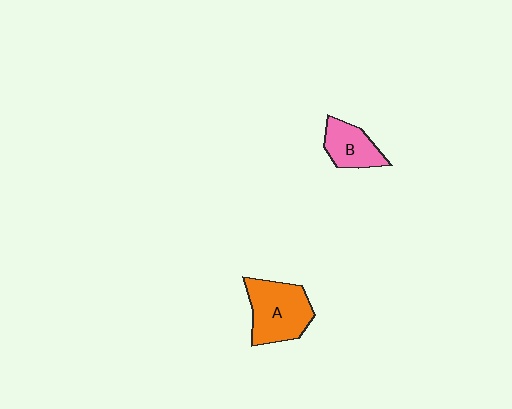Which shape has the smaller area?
Shape B (pink).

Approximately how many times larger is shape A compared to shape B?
Approximately 1.6 times.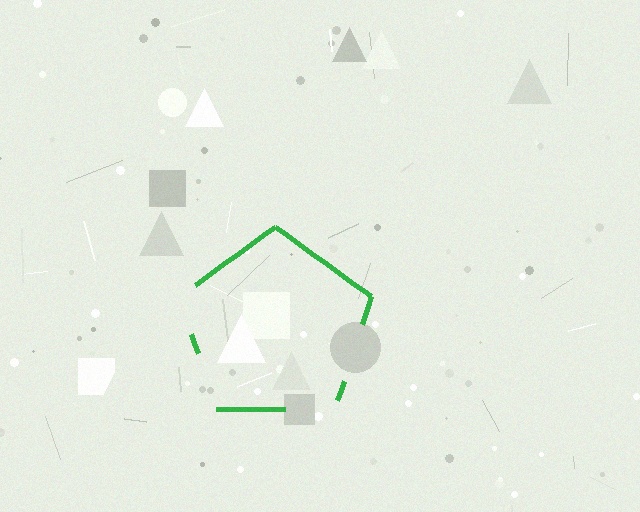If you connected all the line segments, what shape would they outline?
They would outline a pentagon.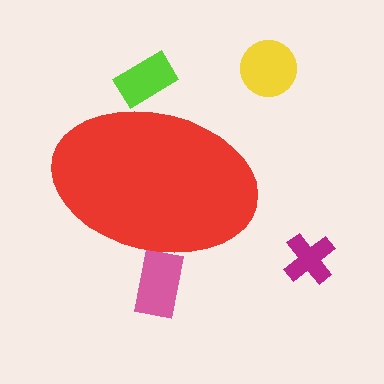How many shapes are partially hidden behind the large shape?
2 shapes are partially hidden.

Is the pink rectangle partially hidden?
Yes, the pink rectangle is partially hidden behind the red ellipse.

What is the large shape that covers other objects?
A red ellipse.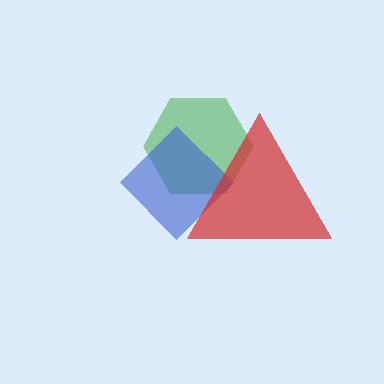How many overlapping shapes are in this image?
There are 3 overlapping shapes in the image.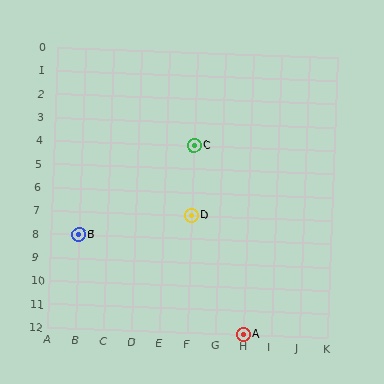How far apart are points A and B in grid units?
Points A and B are 6 columns and 4 rows apart (about 7.2 grid units diagonally).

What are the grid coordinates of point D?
Point D is at grid coordinates (F, 7).